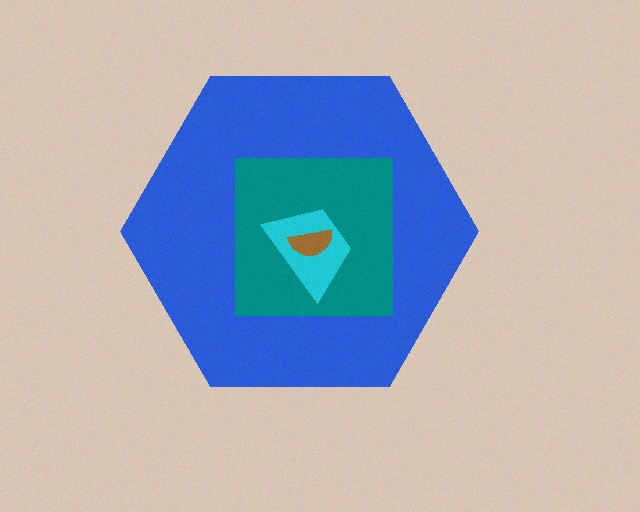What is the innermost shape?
The brown semicircle.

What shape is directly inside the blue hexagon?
The teal square.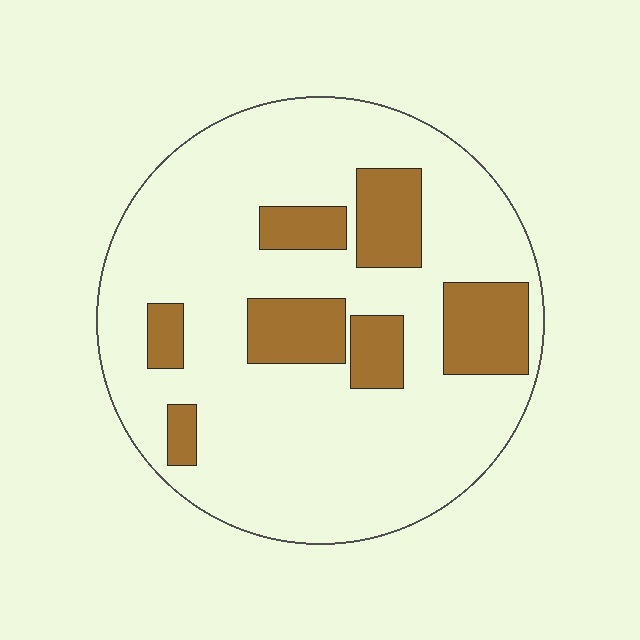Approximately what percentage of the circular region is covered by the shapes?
Approximately 20%.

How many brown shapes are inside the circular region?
7.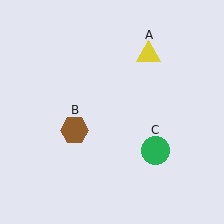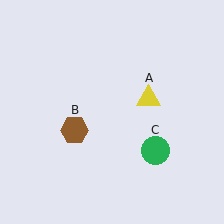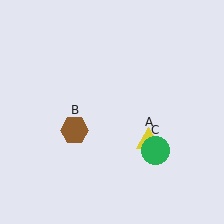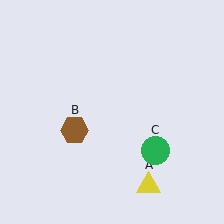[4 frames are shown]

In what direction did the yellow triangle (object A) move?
The yellow triangle (object A) moved down.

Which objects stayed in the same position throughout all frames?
Brown hexagon (object B) and green circle (object C) remained stationary.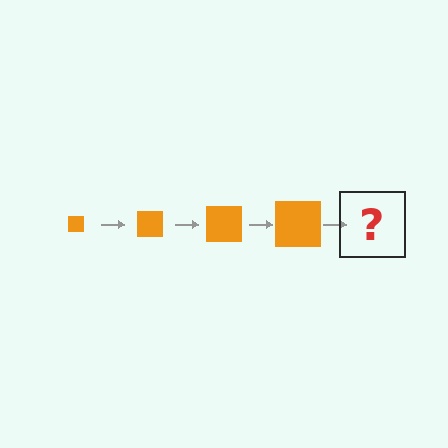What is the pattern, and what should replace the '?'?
The pattern is that the square gets progressively larger each step. The '?' should be an orange square, larger than the previous one.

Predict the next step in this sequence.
The next step is an orange square, larger than the previous one.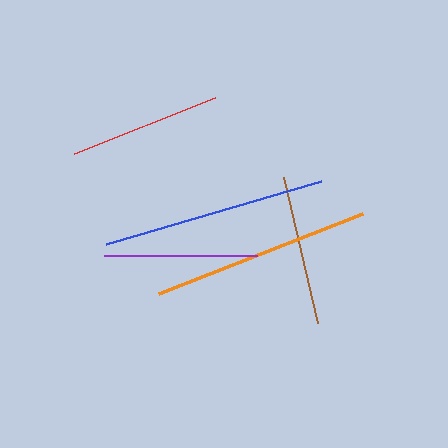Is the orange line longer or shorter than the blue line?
The blue line is longer than the orange line.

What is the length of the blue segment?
The blue segment is approximately 224 pixels long.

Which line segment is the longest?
The blue line is the longest at approximately 224 pixels.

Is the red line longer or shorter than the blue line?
The blue line is longer than the red line.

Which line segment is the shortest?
The brown line is the shortest at approximately 150 pixels.